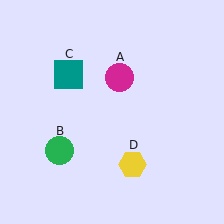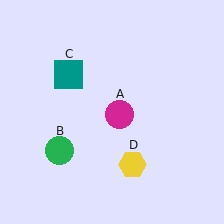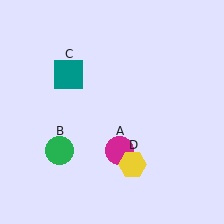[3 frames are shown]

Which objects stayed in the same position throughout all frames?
Green circle (object B) and teal square (object C) and yellow hexagon (object D) remained stationary.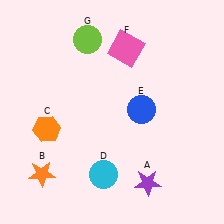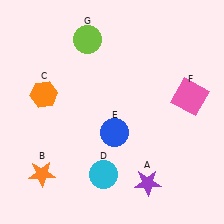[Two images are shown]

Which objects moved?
The objects that moved are: the orange hexagon (C), the blue circle (E), the pink square (F).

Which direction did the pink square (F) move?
The pink square (F) moved right.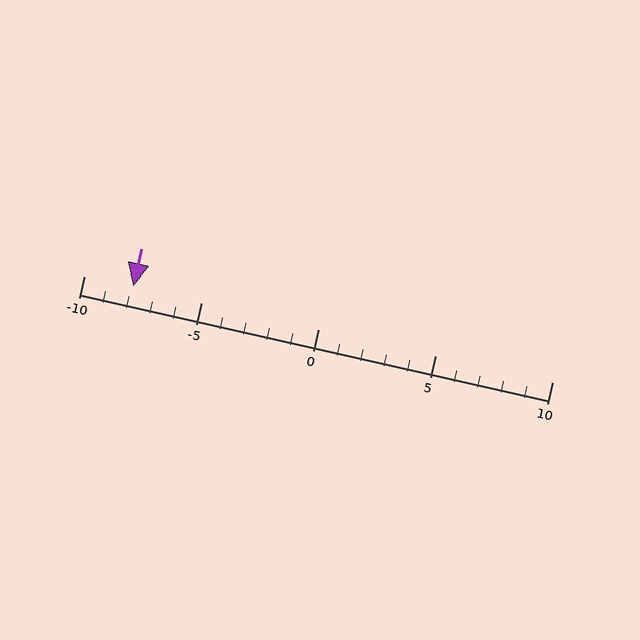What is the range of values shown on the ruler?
The ruler shows values from -10 to 10.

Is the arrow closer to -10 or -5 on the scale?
The arrow is closer to -10.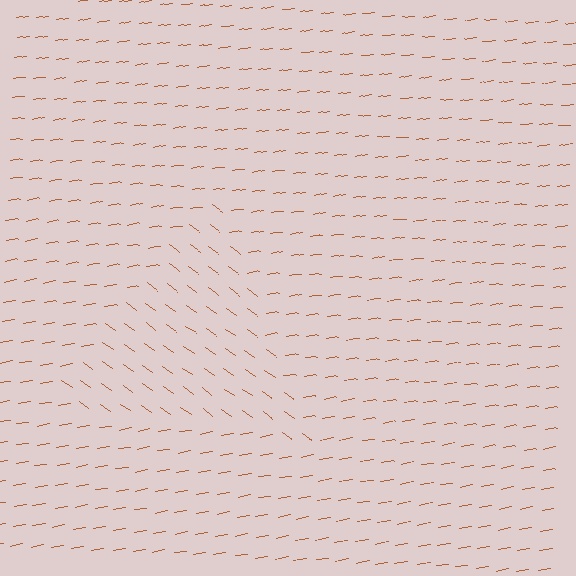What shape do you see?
I see a triangle.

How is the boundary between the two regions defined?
The boundary is defined purely by a change in line orientation (approximately 45 degrees difference). All lines are the same color and thickness.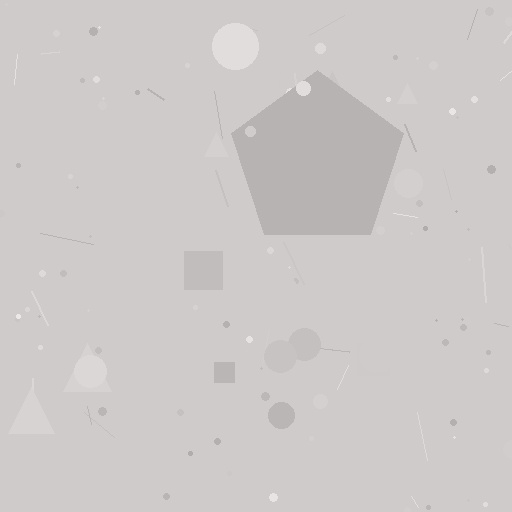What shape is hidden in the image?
A pentagon is hidden in the image.